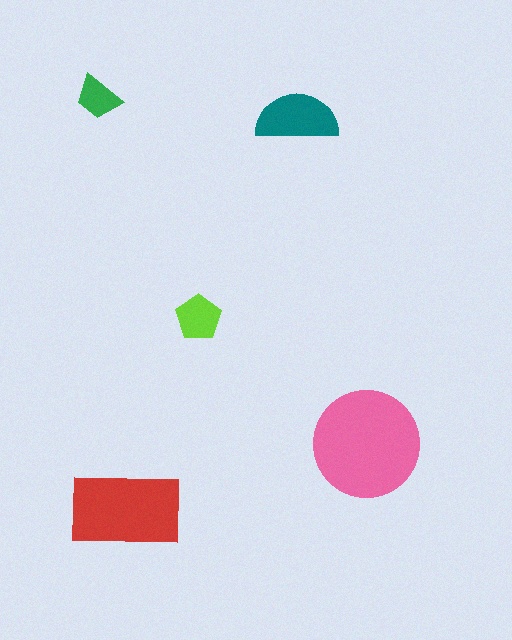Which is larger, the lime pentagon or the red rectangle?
The red rectangle.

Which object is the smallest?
The green trapezoid.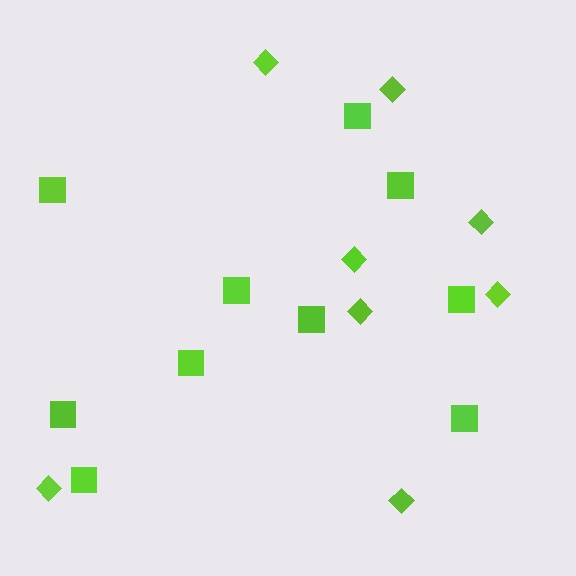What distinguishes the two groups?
There are 2 groups: one group of squares (10) and one group of diamonds (8).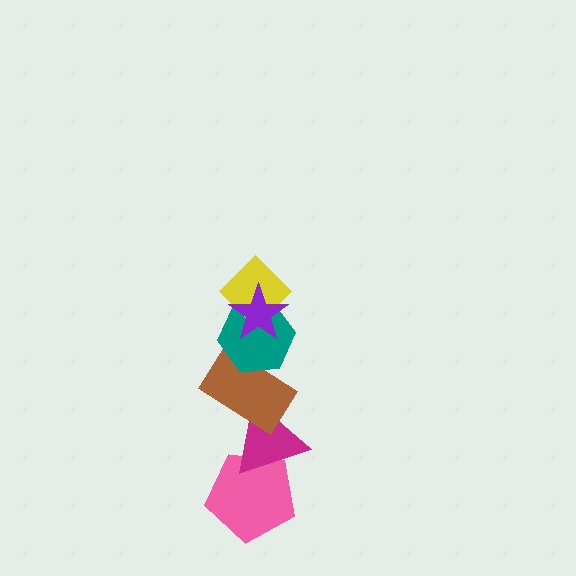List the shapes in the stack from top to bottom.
From top to bottom: the purple star, the yellow diamond, the teal hexagon, the brown rectangle, the magenta triangle, the pink pentagon.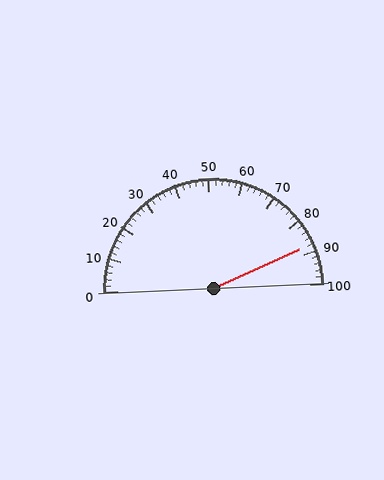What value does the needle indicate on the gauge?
The needle indicates approximately 88.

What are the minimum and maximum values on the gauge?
The gauge ranges from 0 to 100.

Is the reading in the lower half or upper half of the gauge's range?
The reading is in the upper half of the range (0 to 100).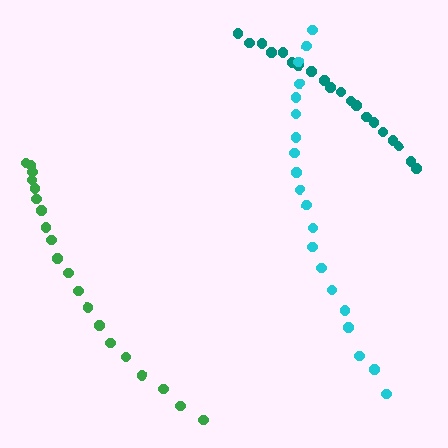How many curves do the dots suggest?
There are 3 distinct paths.